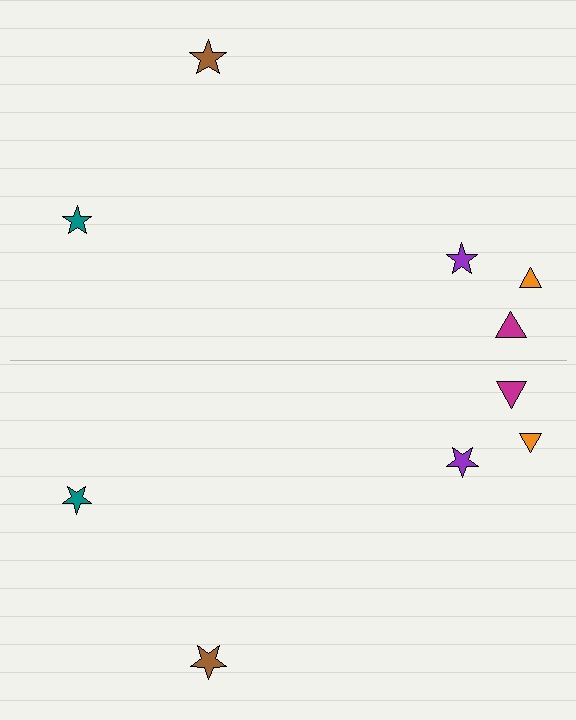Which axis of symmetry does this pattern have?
The pattern has a horizontal axis of symmetry running through the center of the image.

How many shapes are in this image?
There are 10 shapes in this image.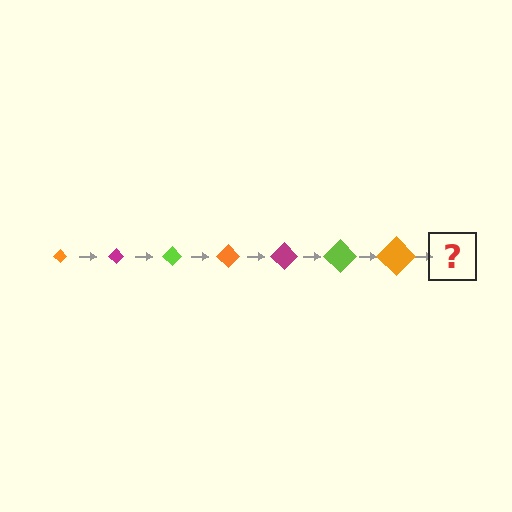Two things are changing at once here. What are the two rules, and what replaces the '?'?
The two rules are that the diamond grows larger each step and the color cycles through orange, magenta, and lime. The '?' should be a magenta diamond, larger than the previous one.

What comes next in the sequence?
The next element should be a magenta diamond, larger than the previous one.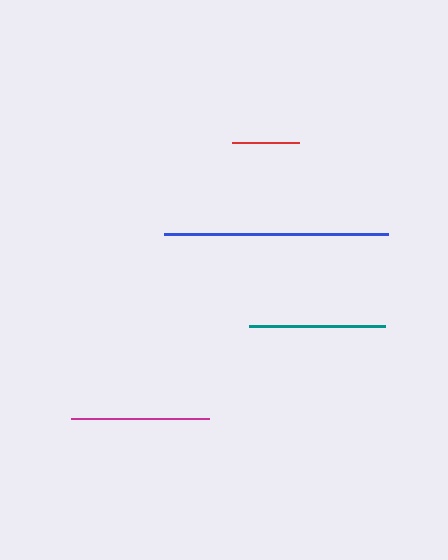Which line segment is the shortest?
The red line is the shortest at approximately 67 pixels.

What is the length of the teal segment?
The teal segment is approximately 137 pixels long.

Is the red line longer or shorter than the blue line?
The blue line is longer than the red line.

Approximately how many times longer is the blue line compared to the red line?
The blue line is approximately 3.4 times the length of the red line.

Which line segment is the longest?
The blue line is the longest at approximately 224 pixels.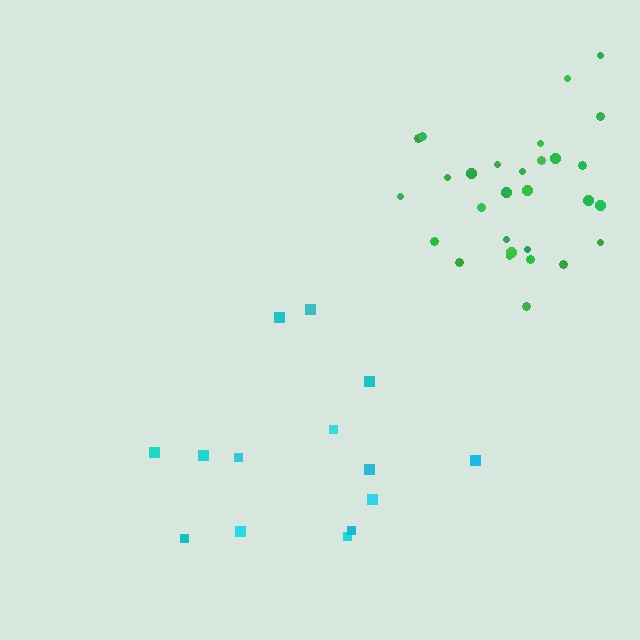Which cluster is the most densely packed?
Green.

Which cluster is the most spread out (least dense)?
Cyan.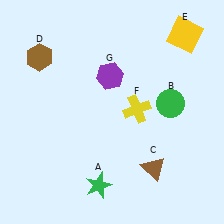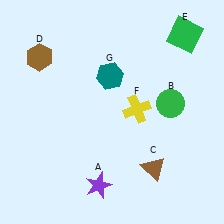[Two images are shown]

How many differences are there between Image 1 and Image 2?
There are 3 differences between the two images.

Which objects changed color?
A changed from green to purple. E changed from yellow to green. G changed from purple to teal.